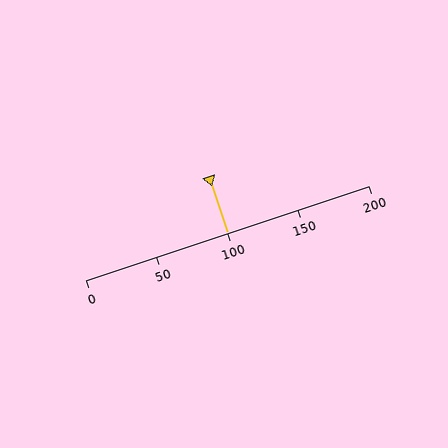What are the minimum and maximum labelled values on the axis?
The axis runs from 0 to 200.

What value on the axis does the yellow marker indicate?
The marker indicates approximately 100.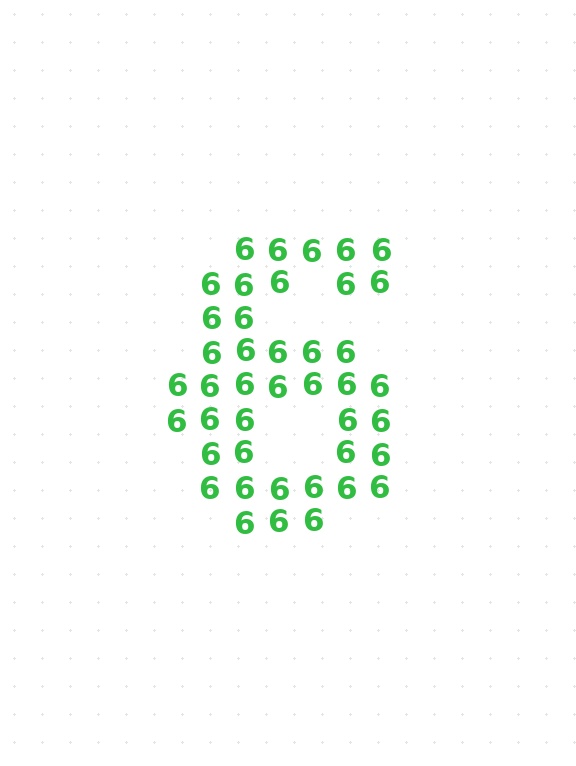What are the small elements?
The small elements are digit 6's.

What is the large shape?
The large shape is the digit 6.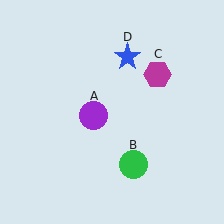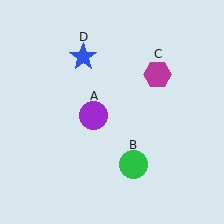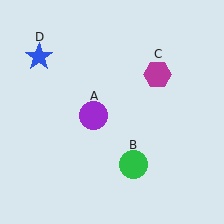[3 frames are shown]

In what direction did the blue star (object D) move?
The blue star (object D) moved left.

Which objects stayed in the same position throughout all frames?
Purple circle (object A) and green circle (object B) and magenta hexagon (object C) remained stationary.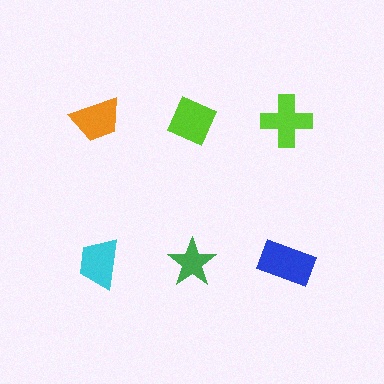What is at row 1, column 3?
A lime cross.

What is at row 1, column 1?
An orange trapezoid.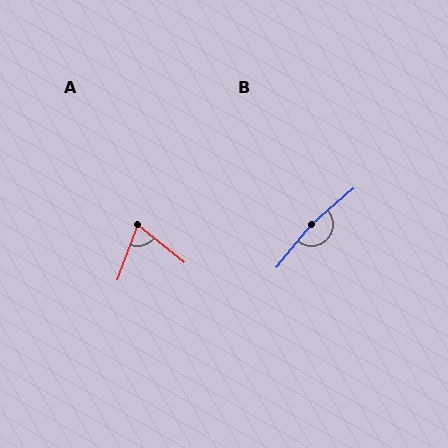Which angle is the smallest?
A, at approximately 71 degrees.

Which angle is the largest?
B, at approximately 169 degrees.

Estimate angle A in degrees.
Approximately 71 degrees.